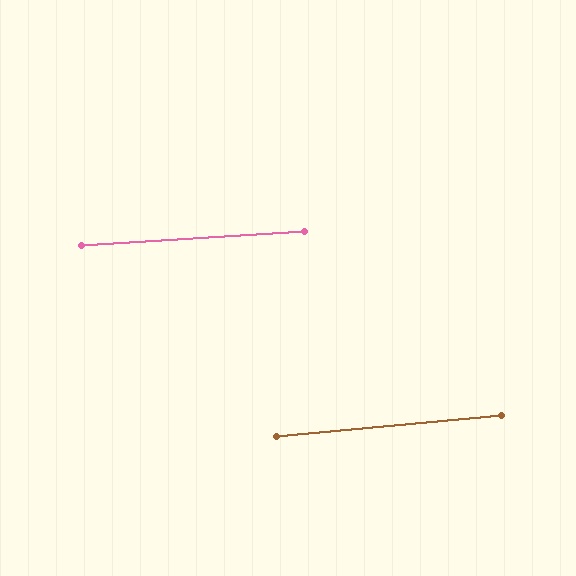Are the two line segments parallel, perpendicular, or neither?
Parallel — their directions differ by only 1.9°.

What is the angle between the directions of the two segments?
Approximately 2 degrees.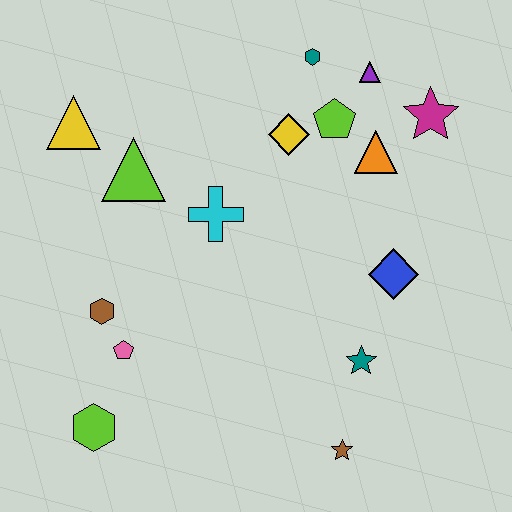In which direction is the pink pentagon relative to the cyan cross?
The pink pentagon is below the cyan cross.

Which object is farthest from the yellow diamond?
The lime hexagon is farthest from the yellow diamond.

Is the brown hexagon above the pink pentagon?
Yes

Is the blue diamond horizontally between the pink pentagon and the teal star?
No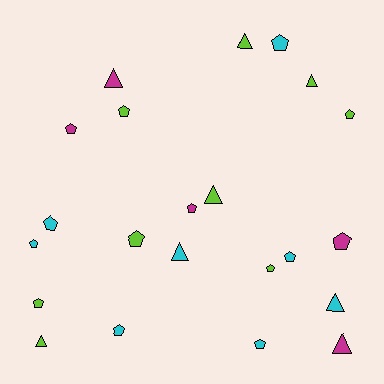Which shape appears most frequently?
Pentagon, with 14 objects.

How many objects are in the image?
There are 22 objects.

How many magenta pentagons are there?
There are 3 magenta pentagons.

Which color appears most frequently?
Lime, with 9 objects.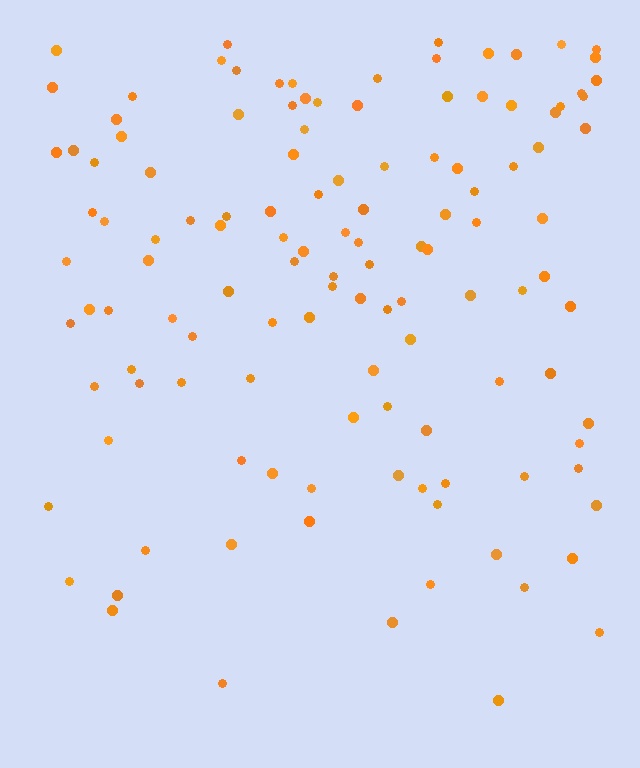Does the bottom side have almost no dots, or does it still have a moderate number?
Still a moderate number, just noticeably fewer than the top.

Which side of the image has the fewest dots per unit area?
The bottom.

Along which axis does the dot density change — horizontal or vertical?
Vertical.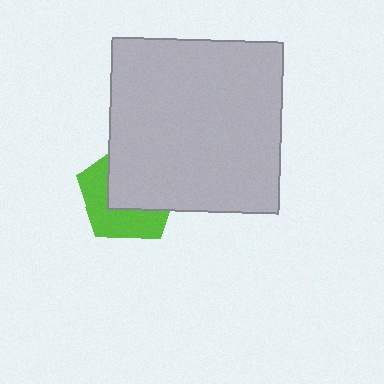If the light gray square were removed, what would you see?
You would see the complete lime pentagon.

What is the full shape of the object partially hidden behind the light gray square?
The partially hidden object is a lime pentagon.